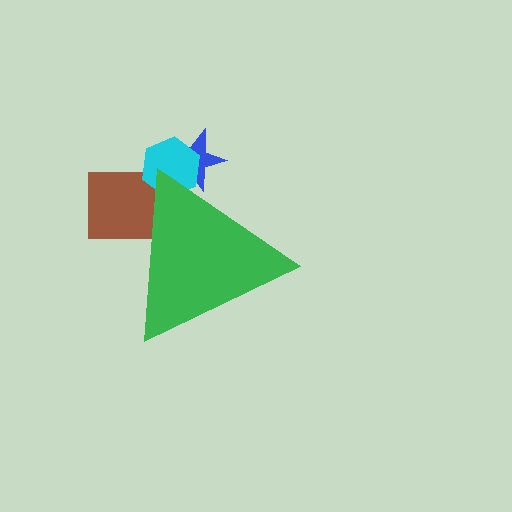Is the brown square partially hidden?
Yes, the brown square is partially hidden behind the green triangle.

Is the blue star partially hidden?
Yes, the blue star is partially hidden behind the green triangle.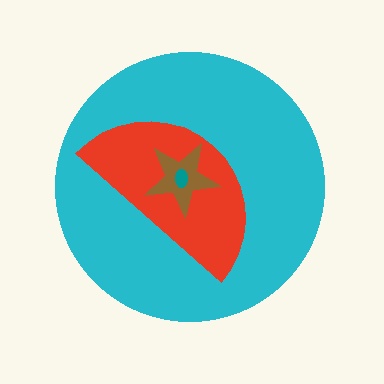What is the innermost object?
The teal ellipse.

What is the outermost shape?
The cyan circle.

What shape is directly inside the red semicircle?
The brown star.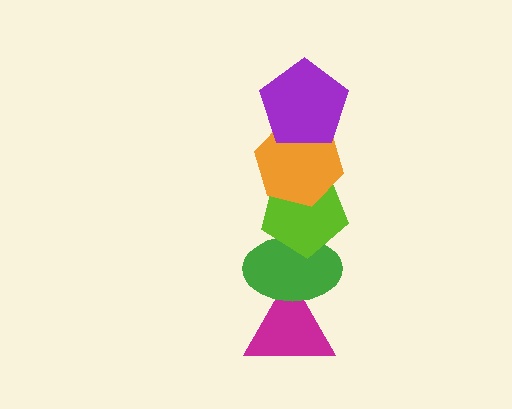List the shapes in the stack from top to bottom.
From top to bottom: the purple pentagon, the orange hexagon, the lime pentagon, the green ellipse, the magenta triangle.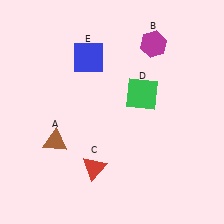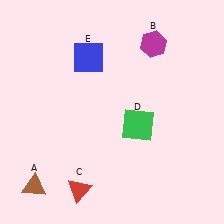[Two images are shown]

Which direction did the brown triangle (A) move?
The brown triangle (A) moved down.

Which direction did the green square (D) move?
The green square (D) moved down.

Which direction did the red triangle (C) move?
The red triangle (C) moved down.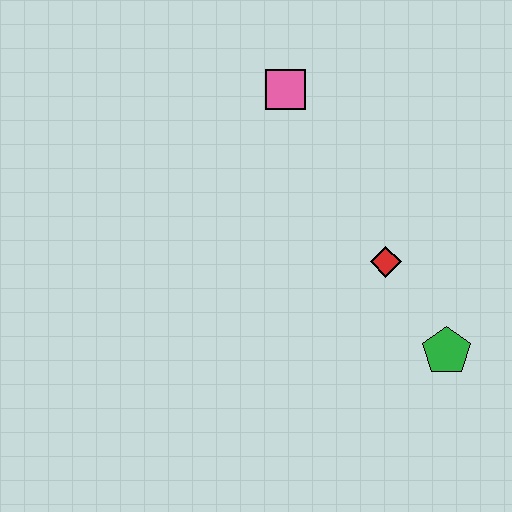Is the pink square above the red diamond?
Yes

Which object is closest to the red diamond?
The green pentagon is closest to the red diamond.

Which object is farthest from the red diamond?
The pink square is farthest from the red diamond.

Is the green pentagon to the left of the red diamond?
No